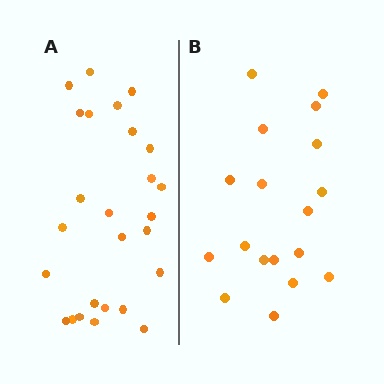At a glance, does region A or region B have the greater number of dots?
Region A (the left region) has more dots.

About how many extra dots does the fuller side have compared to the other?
Region A has roughly 8 or so more dots than region B.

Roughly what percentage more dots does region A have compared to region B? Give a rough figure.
About 45% more.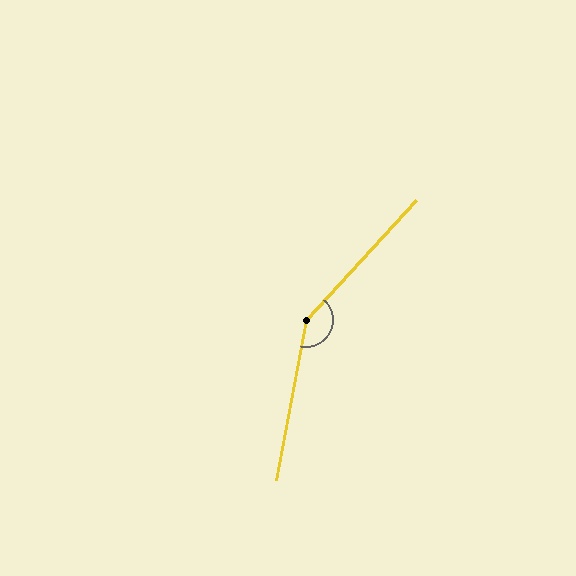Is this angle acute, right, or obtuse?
It is obtuse.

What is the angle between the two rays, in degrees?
Approximately 148 degrees.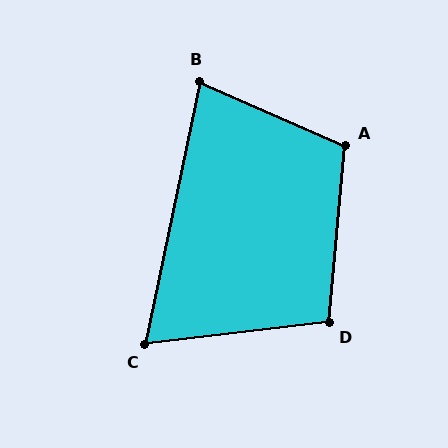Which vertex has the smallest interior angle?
C, at approximately 71 degrees.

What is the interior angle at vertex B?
Approximately 78 degrees (acute).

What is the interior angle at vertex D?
Approximately 102 degrees (obtuse).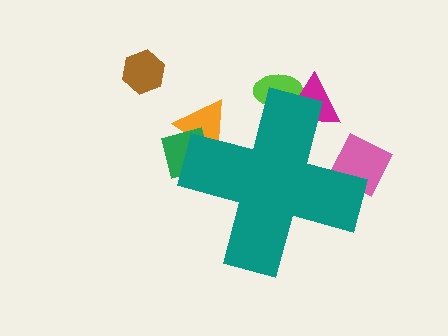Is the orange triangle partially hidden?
Yes, the orange triangle is partially hidden behind the teal cross.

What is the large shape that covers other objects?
A teal cross.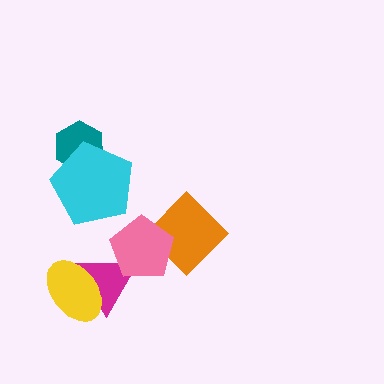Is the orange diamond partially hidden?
Yes, it is partially covered by another shape.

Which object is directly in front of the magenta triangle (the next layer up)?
The yellow ellipse is directly in front of the magenta triangle.